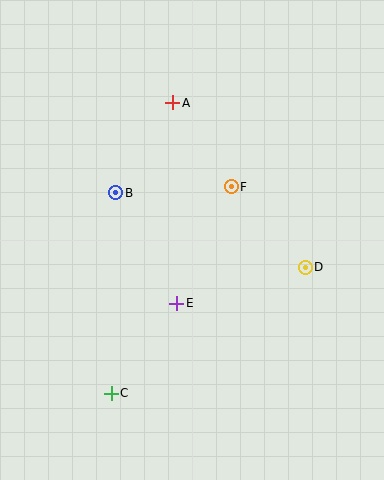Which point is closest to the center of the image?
Point E at (177, 303) is closest to the center.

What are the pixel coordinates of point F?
Point F is at (231, 187).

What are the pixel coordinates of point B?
Point B is at (116, 193).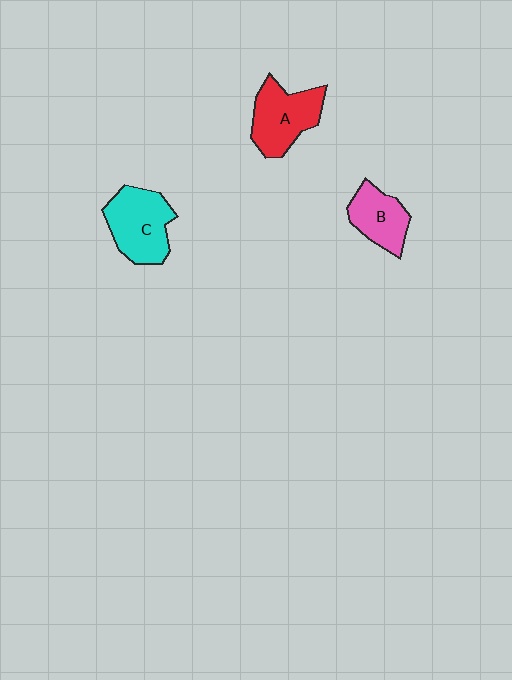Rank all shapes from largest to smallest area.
From largest to smallest: C (cyan), A (red), B (pink).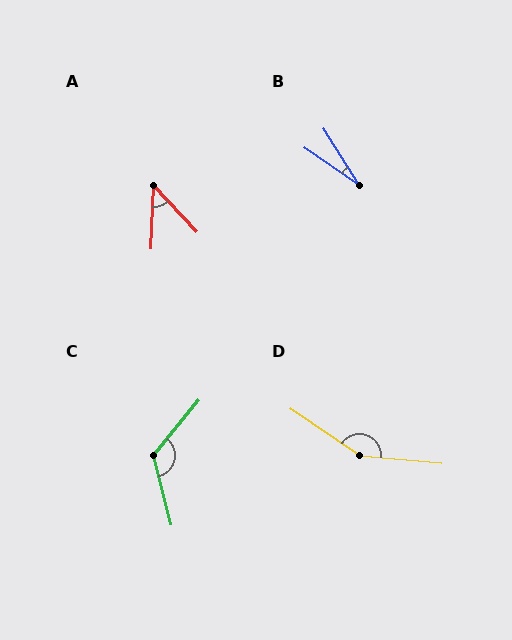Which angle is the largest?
D, at approximately 151 degrees.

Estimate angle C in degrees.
Approximately 127 degrees.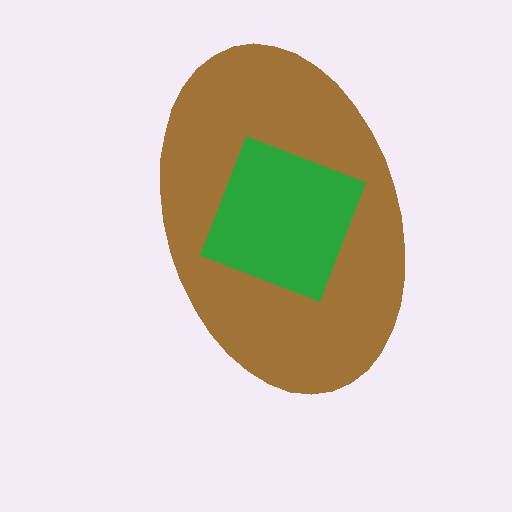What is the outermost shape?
The brown ellipse.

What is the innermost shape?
The green square.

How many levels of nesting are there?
2.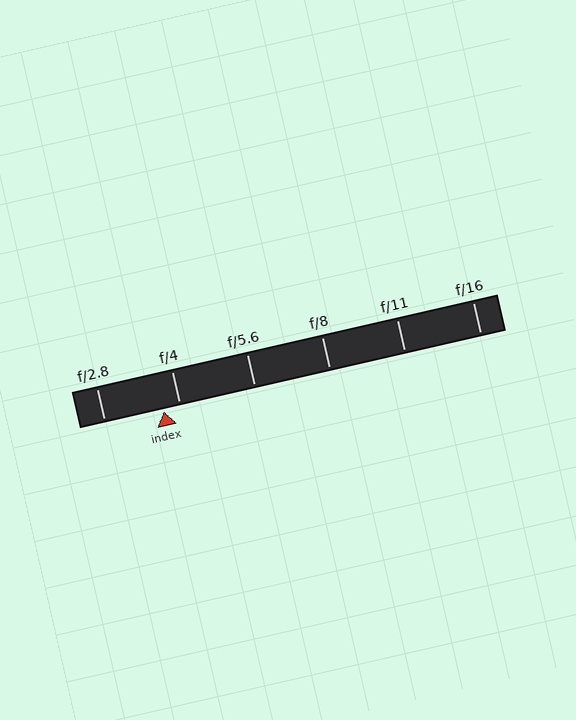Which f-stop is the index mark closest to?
The index mark is closest to f/4.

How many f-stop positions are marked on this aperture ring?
There are 6 f-stop positions marked.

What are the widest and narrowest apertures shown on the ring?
The widest aperture shown is f/2.8 and the narrowest is f/16.